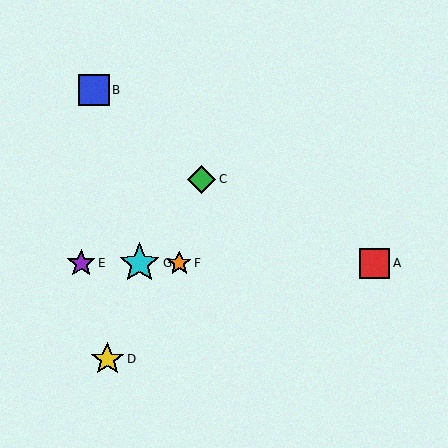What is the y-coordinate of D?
Object D is at y≈359.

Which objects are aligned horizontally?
Objects A, E, F, G are aligned horizontally.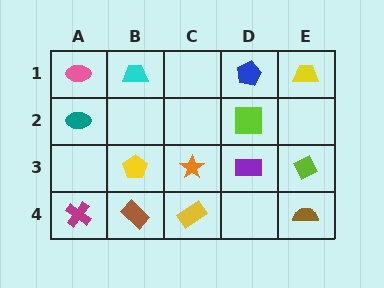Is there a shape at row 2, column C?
No, that cell is empty.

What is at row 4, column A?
A magenta cross.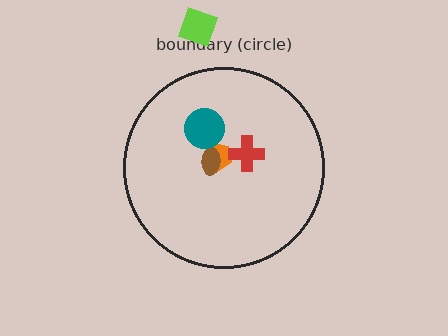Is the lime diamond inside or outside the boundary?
Outside.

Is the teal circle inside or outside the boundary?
Inside.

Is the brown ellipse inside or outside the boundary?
Inside.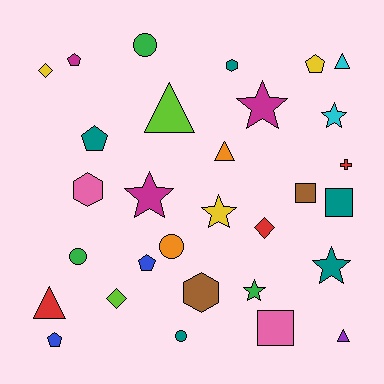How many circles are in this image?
There are 4 circles.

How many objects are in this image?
There are 30 objects.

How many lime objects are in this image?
There are 2 lime objects.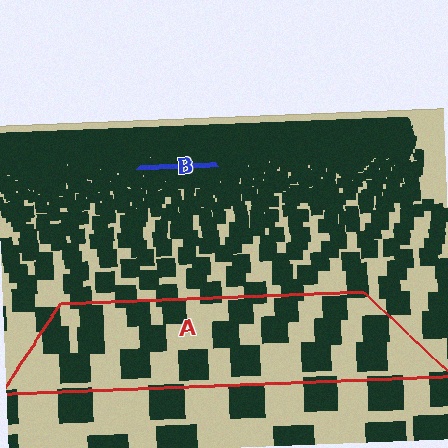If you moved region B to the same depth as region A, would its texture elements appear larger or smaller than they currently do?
They would appear larger. At a closer depth, the same texture elements are projected at a bigger on-screen size.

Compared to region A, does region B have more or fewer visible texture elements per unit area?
Region B has more texture elements per unit area — they are packed more densely because it is farther away.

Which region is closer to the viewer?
Region A is closer. The texture elements there are larger and more spread out.